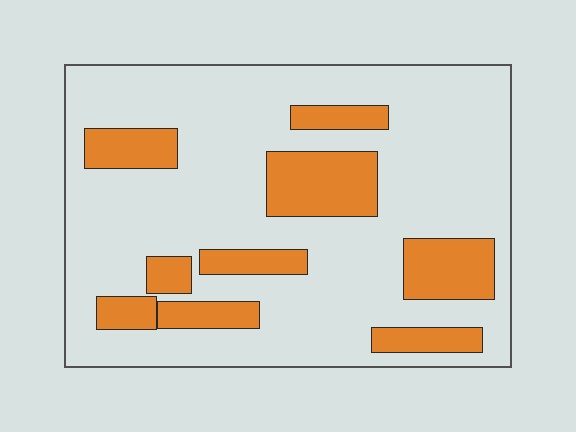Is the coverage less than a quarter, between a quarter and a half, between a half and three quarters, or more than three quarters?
Less than a quarter.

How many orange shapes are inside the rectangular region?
9.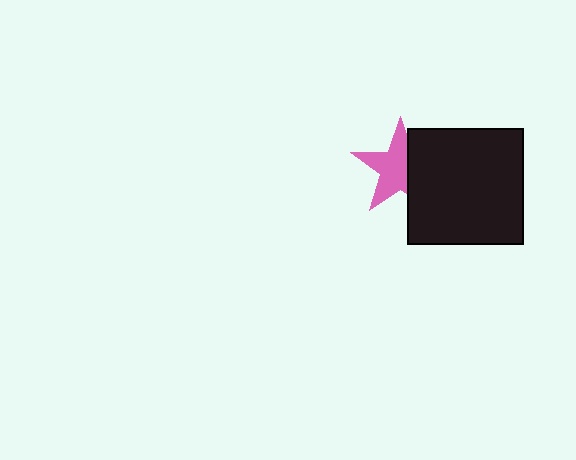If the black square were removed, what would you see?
You would see the complete pink star.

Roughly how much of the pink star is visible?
About half of it is visible (roughly 64%).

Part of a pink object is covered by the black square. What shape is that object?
It is a star.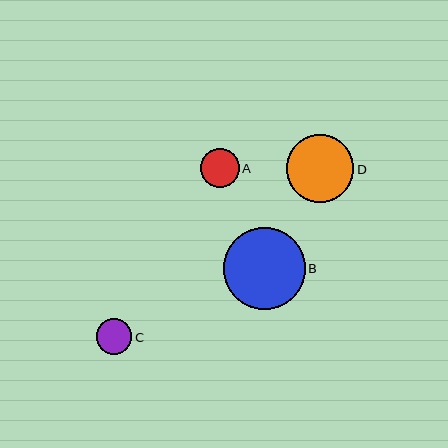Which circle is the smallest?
Circle C is the smallest with a size of approximately 36 pixels.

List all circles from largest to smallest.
From largest to smallest: B, D, A, C.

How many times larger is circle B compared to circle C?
Circle B is approximately 2.3 times the size of circle C.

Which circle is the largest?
Circle B is the largest with a size of approximately 81 pixels.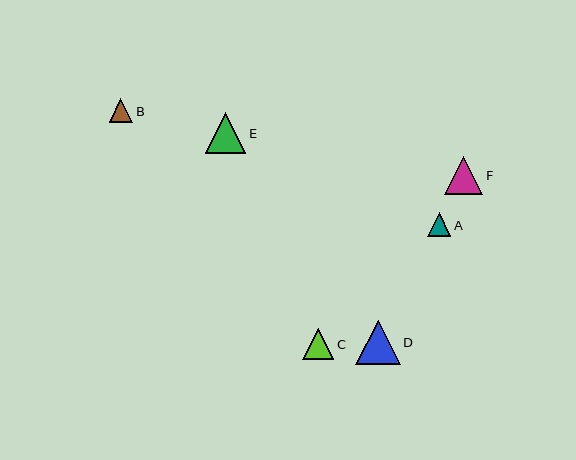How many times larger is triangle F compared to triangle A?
Triangle F is approximately 1.6 times the size of triangle A.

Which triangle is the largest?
Triangle D is the largest with a size of approximately 45 pixels.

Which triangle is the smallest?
Triangle B is the smallest with a size of approximately 23 pixels.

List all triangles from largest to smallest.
From largest to smallest: D, E, F, C, A, B.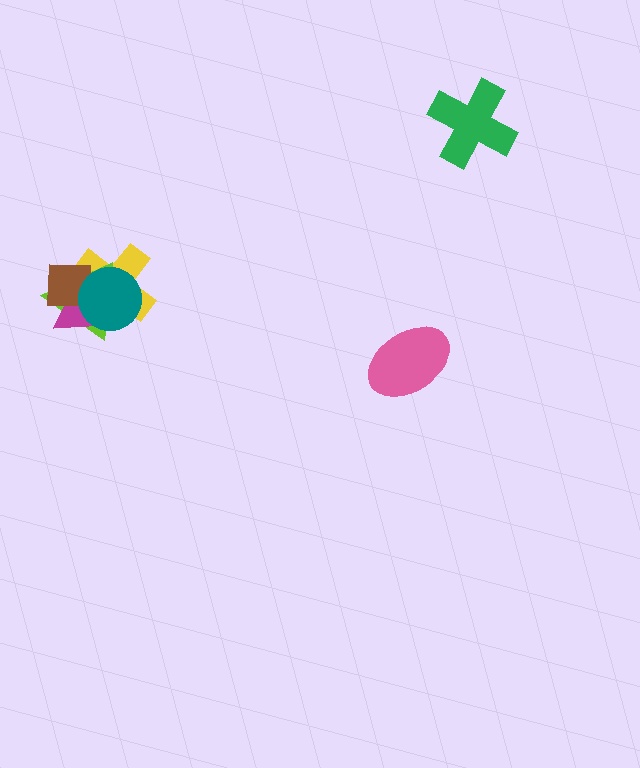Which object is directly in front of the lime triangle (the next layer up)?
The magenta triangle is directly in front of the lime triangle.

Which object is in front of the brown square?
The teal circle is in front of the brown square.